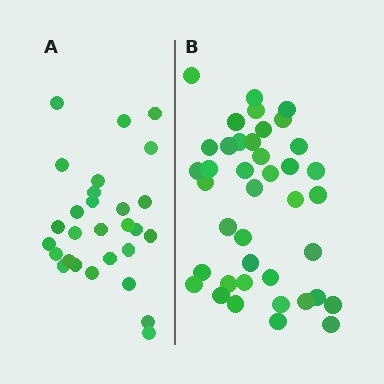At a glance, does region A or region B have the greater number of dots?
Region B (the right region) has more dots.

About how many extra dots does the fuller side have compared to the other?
Region B has roughly 12 or so more dots than region A.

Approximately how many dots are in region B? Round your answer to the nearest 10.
About 40 dots.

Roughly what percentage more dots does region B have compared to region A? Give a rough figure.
About 45% more.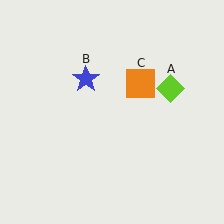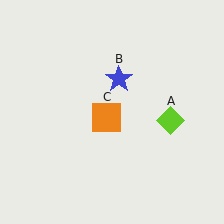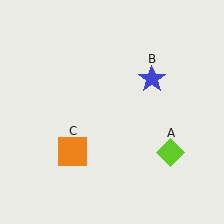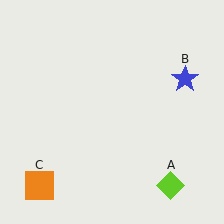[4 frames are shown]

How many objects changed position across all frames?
3 objects changed position: lime diamond (object A), blue star (object B), orange square (object C).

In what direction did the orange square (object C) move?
The orange square (object C) moved down and to the left.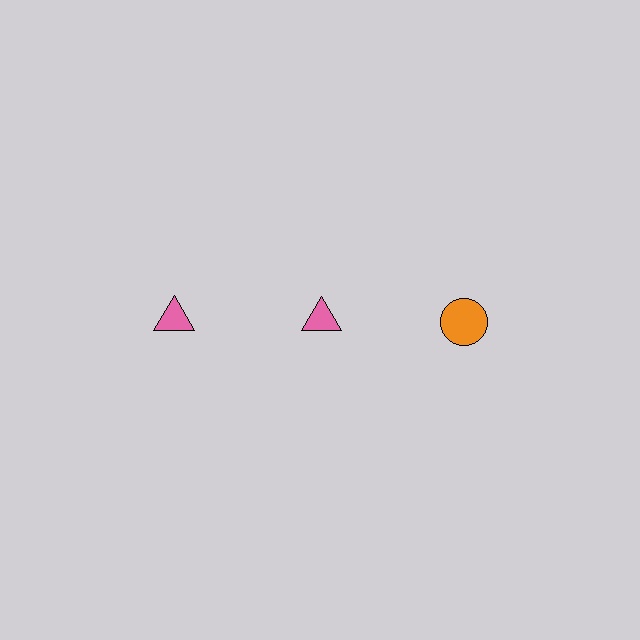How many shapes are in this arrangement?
There are 3 shapes arranged in a grid pattern.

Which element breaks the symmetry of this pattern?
The orange circle in the top row, center column breaks the symmetry. All other shapes are pink triangles.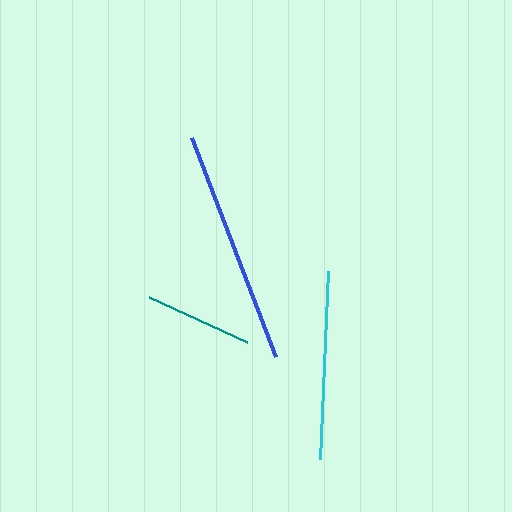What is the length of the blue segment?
The blue segment is approximately 235 pixels long.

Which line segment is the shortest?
The teal line is the shortest at approximately 108 pixels.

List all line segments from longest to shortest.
From longest to shortest: blue, cyan, teal.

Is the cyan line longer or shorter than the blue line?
The blue line is longer than the cyan line.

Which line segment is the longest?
The blue line is the longest at approximately 235 pixels.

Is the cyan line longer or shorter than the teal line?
The cyan line is longer than the teal line.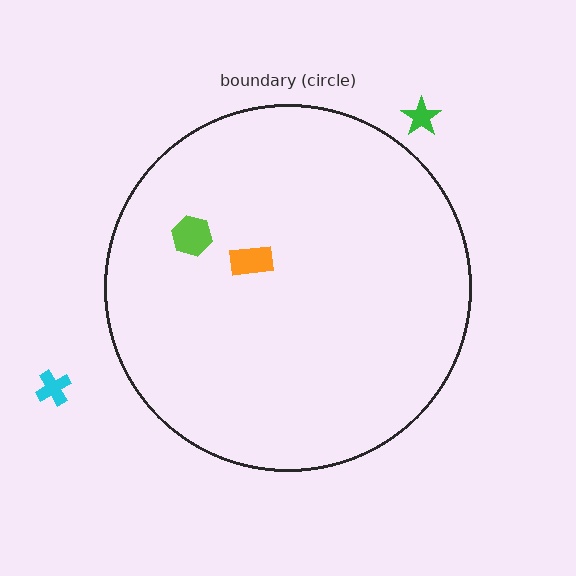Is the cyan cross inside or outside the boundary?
Outside.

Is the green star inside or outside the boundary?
Outside.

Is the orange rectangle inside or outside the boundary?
Inside.